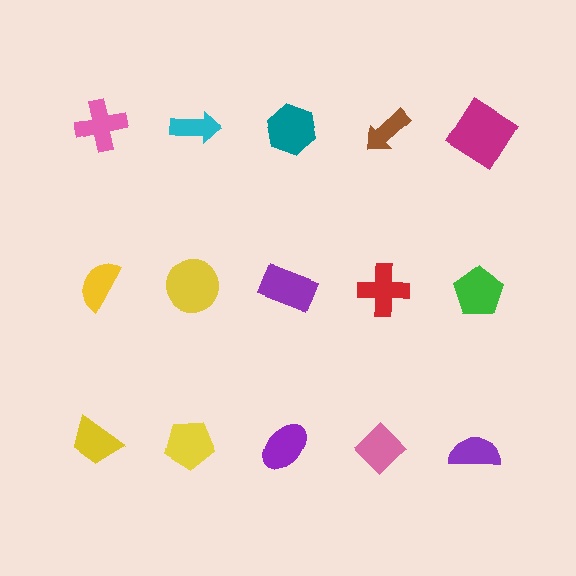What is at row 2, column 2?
A yellow circle.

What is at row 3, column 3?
A purple ellipse.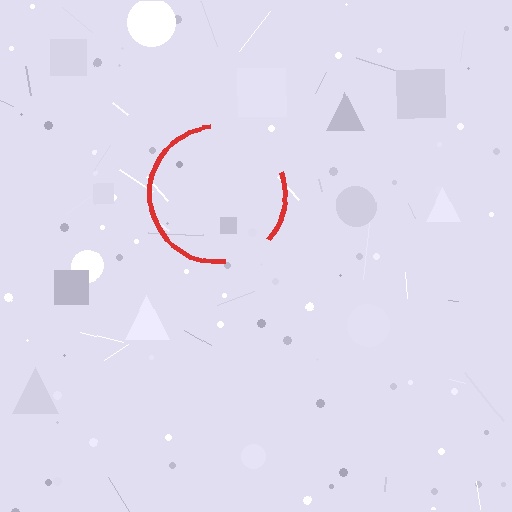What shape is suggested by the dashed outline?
The dashed outline suggests a circle.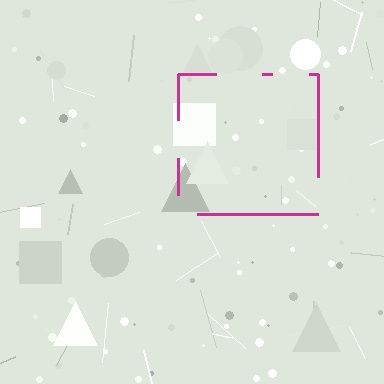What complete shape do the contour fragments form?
The contour fragments form a square.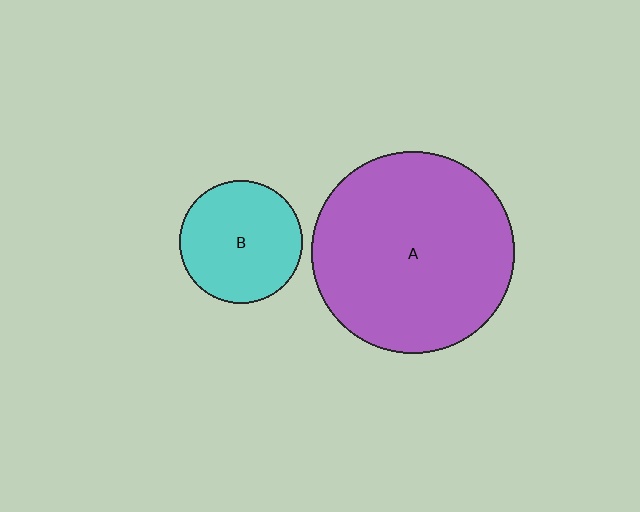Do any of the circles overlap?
No, none of the circles overlap.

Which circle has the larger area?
Circle A (purple).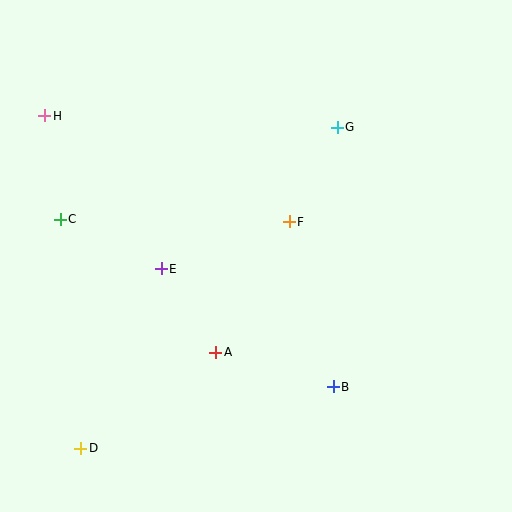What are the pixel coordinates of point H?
Point H is at (45, 116).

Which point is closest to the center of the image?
Point F at (289, 222) is closest to the center.